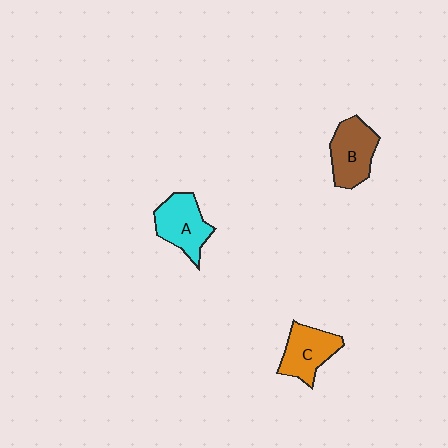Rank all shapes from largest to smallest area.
From largest to smallest: B (brown), A (cyan), C (orange).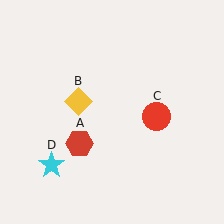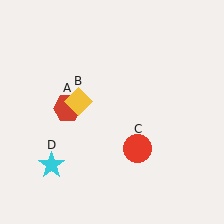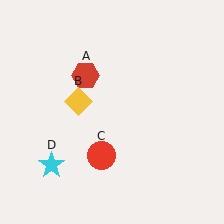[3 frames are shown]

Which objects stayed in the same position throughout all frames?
Yellow diamond (object B) and cyan star (object D) remained stationary.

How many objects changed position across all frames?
2 objects changed position: red hexagon (object A), red circle (object C).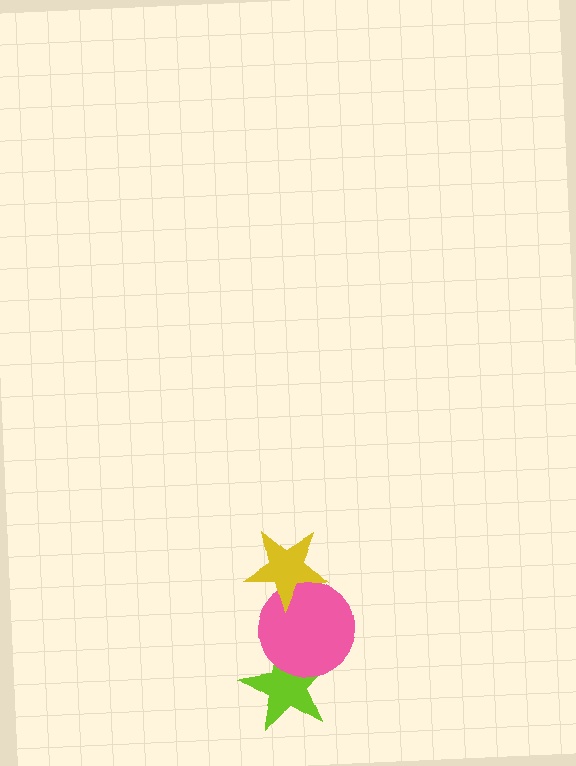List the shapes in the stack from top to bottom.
From top to bottom: the yellow star, the pink circle, the lime star.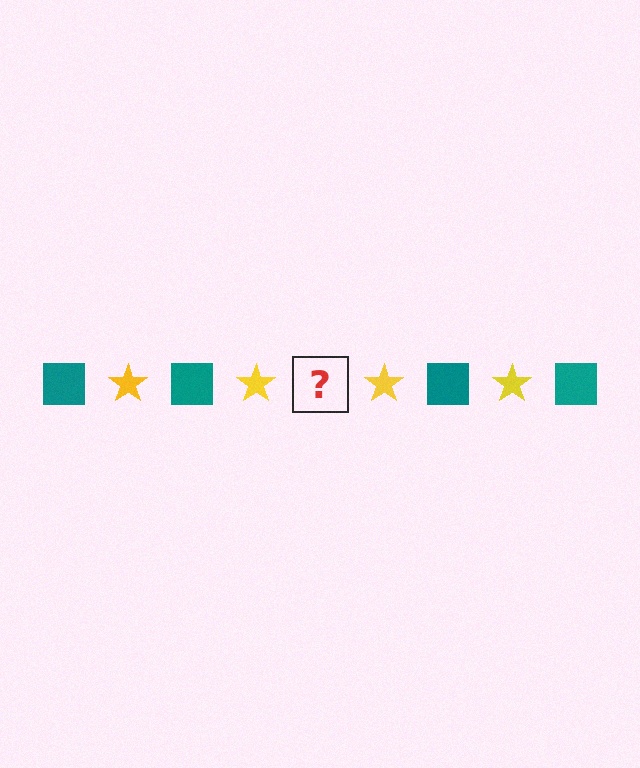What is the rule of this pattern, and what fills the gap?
The rule is that the pattern alternates between teal square and yellow star. The gap should be filled with a teal square.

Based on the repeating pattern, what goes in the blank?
The blank should be a teal square.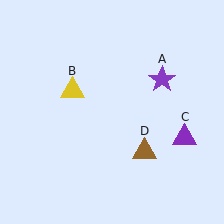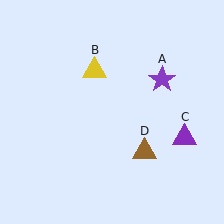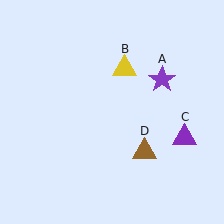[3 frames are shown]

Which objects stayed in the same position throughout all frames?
Purple star (object A) and purple triangle (object C) and brown triangle (object D) remained stationary.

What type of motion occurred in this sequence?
The yellow triangle (object B) rotated clockwise around the center of the scene.